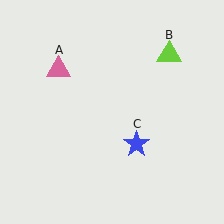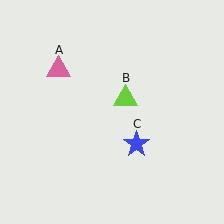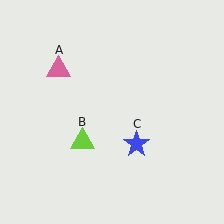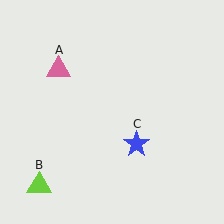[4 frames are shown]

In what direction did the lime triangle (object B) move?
The lime triangle (object B) moved down and to the left.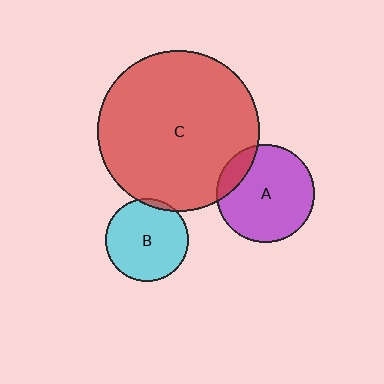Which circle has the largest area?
Circle C (red).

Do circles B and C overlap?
Yes.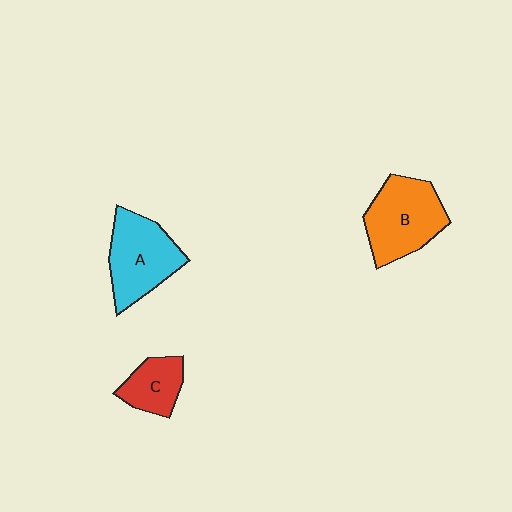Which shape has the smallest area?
Shape C (red).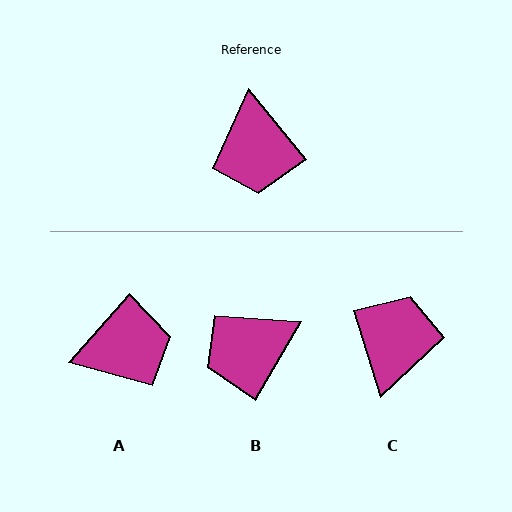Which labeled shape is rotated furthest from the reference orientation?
C, about 158 degrees away.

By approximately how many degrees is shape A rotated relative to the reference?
Approximately 99 degrees counter-clockwise.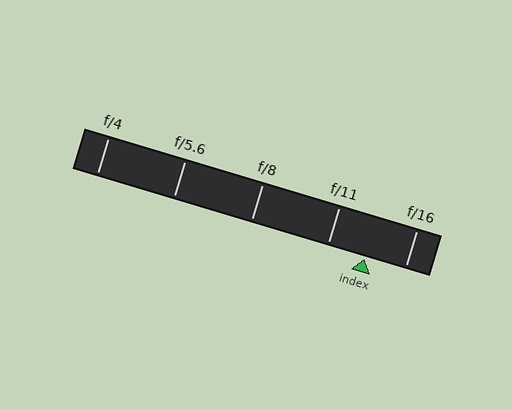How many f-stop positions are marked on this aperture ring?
There are 5 f-stop positions marked.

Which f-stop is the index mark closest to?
The index mark is closest to f/11.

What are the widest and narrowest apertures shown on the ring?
The widest aperture shown is f/4 and the narrowest is f/16.